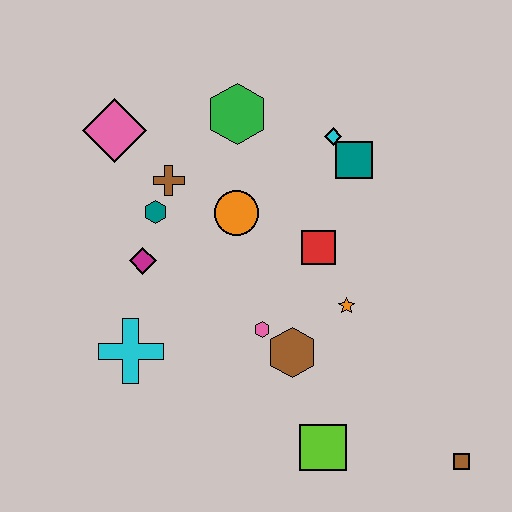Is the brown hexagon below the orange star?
Yes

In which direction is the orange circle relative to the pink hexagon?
The orange circle is above the pink hexagon.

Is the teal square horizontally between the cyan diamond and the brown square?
Yes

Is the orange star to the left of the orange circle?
No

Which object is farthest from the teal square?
The brown square is farthest from the teal square.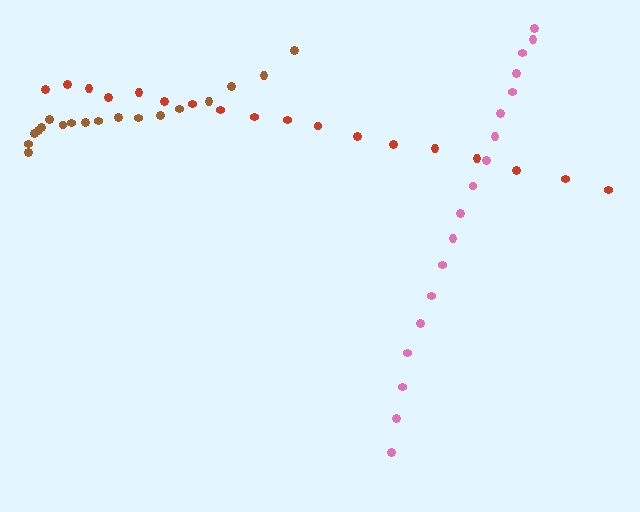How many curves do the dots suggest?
There are 3 distinct paths.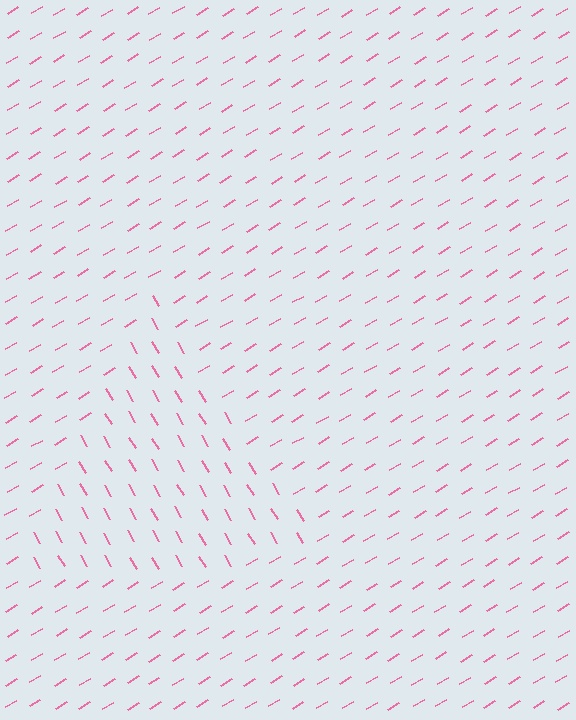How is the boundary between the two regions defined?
The boundary is defined purely by a change in line orientation (approximately 90 degrees difference). All lines are the same color and thickness.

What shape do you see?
I see a triangle.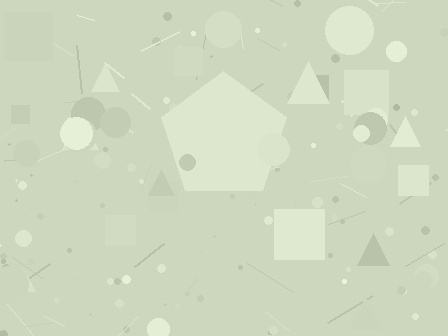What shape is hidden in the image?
A pentagon is hidden in the image.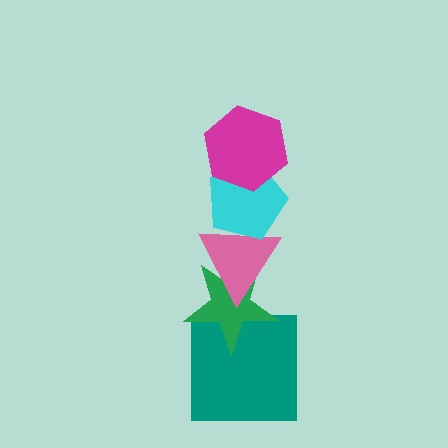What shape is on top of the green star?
The pink triangle is on top of the green star.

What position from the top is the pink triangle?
The pink triangle is 3rd from the top.